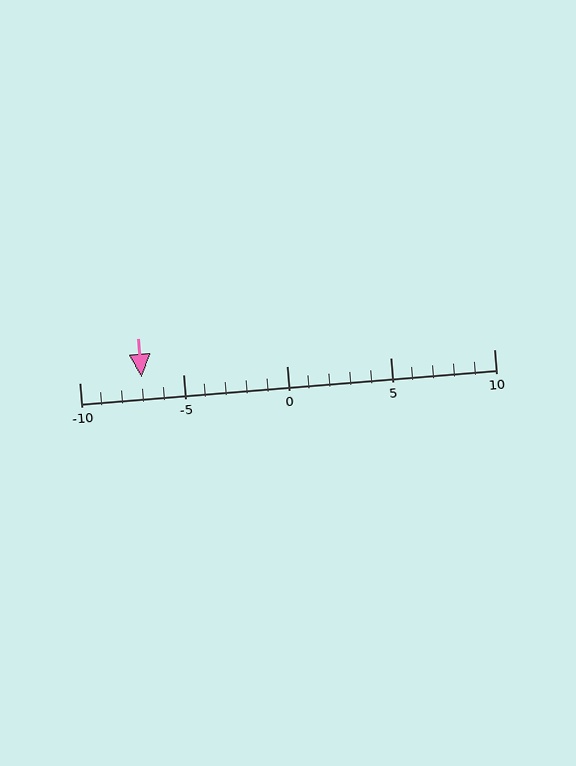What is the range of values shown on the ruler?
The ruler shows values from -10 to 10.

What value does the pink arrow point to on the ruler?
The pink arrow points to approximately -7.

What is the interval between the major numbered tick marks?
The major tick marks are spaced 5 units apart.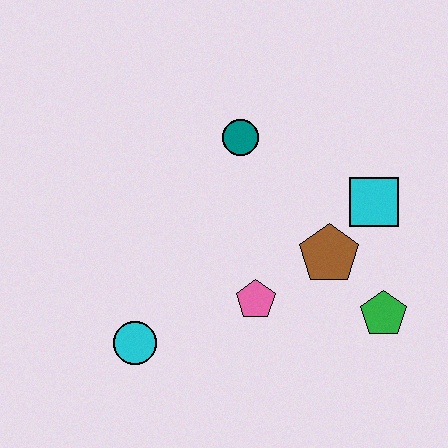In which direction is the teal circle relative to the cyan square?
The teal circle is to the left of the cyan square.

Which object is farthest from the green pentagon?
The cyan circle is farthest from the green pentagon.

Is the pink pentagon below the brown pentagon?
Yes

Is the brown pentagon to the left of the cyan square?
Yes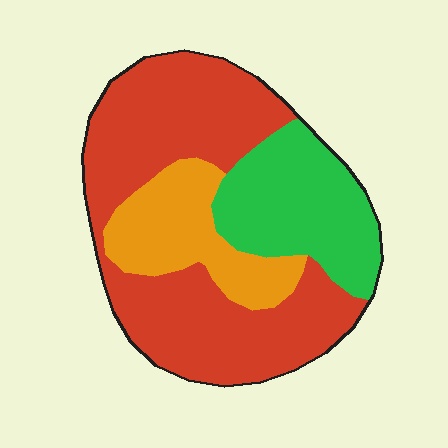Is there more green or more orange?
Green.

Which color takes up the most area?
Red, at roughly 55%.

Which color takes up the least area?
Orange, at roughly 20%.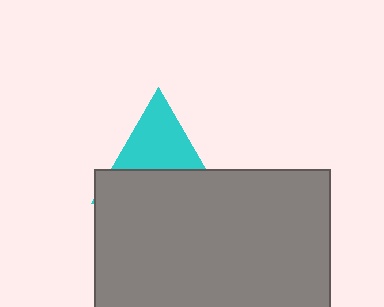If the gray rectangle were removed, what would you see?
You would see the complete cyan triangle.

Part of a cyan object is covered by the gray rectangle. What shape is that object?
It is a triangle.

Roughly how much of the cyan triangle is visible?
About half of it is visible (roughly 50%).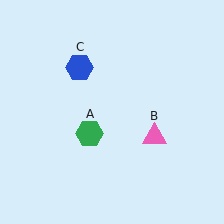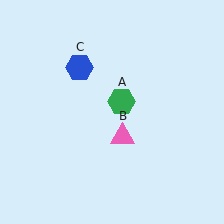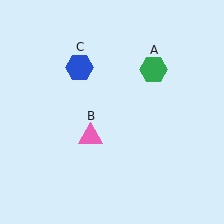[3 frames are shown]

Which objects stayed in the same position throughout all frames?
Blue hexagon (object C) remained stationary.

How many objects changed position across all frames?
2 objects changed position: green hexagon (object A), pink triangle (object B).